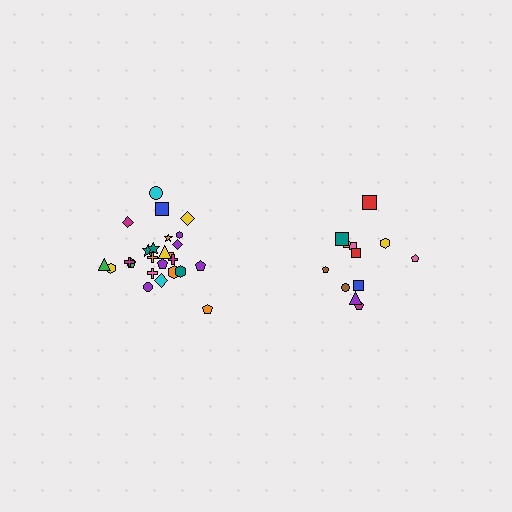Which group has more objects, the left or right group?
The left group.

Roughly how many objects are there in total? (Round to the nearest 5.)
Roughly 35 objects in total.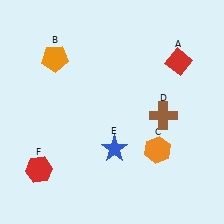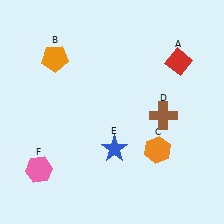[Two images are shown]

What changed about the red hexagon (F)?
In Image 1, F is red. In Image 2, it changed to pink.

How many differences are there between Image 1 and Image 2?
There is 1 difference between the two images.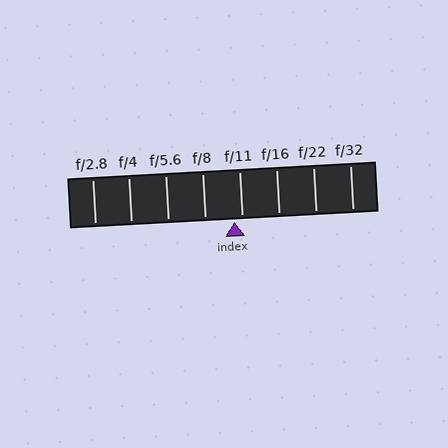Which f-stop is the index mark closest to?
The index mark is closest to f/11.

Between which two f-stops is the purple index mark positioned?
The index mark is between f/8 and f/11.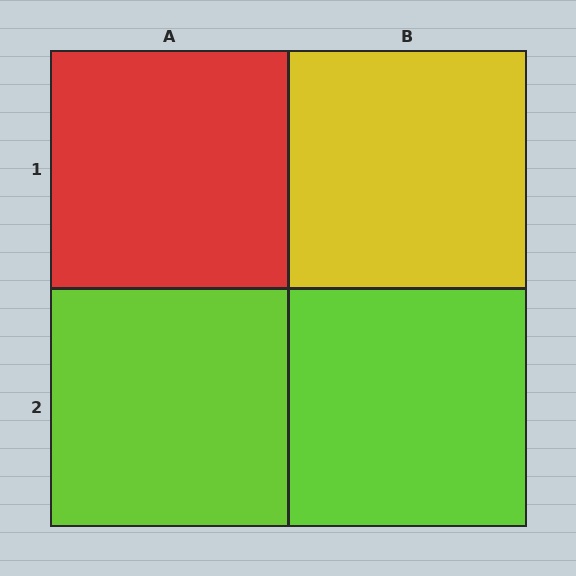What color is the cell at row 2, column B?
Lime.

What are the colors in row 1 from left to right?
Red, yellow.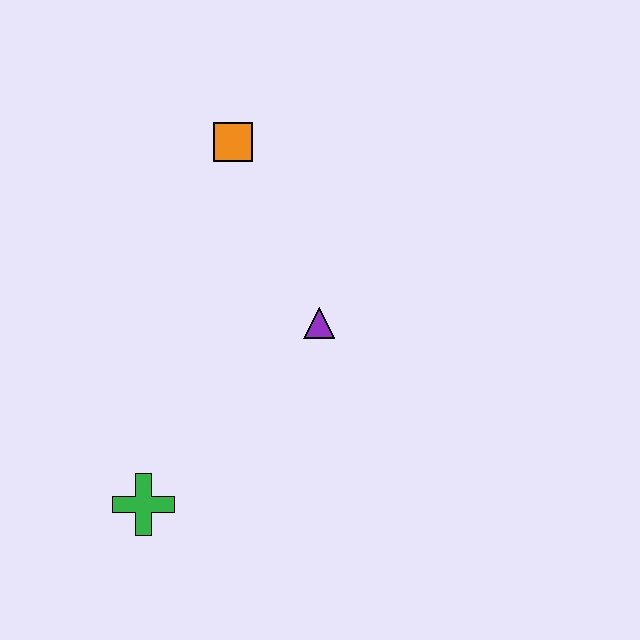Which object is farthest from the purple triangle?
The green cross is farthest from the purple triangle.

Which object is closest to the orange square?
The purple triangle is closest to the orange square.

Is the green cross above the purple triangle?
No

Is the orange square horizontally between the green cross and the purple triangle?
Yes